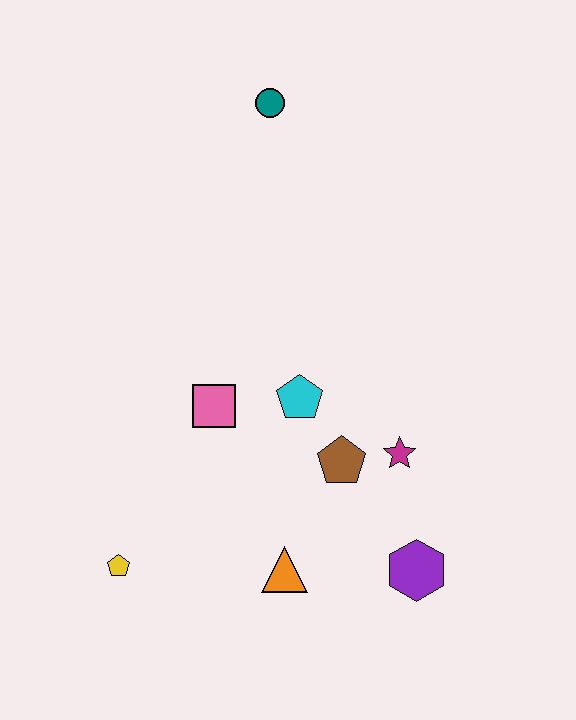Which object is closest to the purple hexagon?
The magenta star is closest to the purple hexagon.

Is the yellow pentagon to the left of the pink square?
Yes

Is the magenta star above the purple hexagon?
Yes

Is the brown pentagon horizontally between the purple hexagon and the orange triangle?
Yes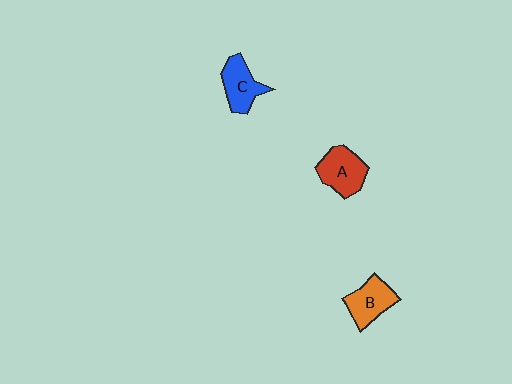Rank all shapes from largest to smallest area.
From largest to smallest: A (red), B (orange), C (blue).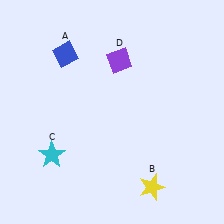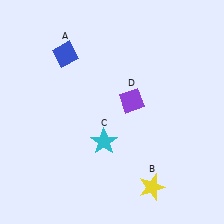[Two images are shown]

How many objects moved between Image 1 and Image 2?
2 objects moved between the two images.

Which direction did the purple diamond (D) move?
The purple diamond (D) moved down.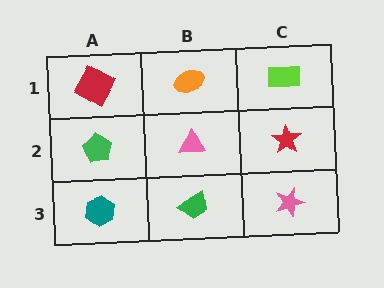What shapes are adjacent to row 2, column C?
A lime rectangle (row 1, column C), a pink star (row 3, column C), a pink triangle (row 2, column B).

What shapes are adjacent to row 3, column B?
A pink triangle (row 2, column B), a teal hexagon (row 3, column A), a pink star (row 3, column C).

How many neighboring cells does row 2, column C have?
3.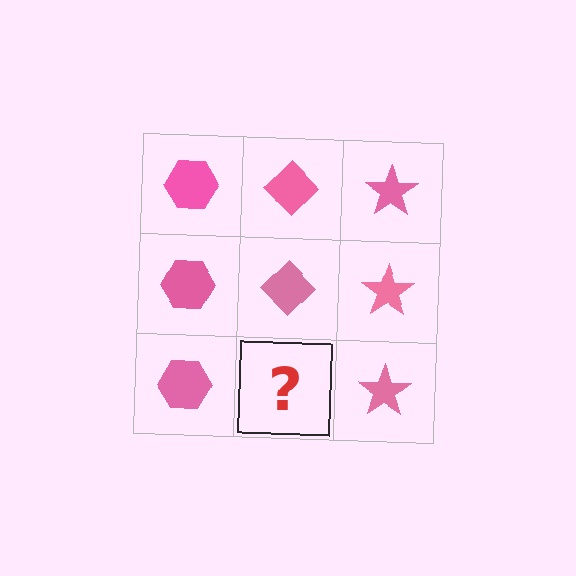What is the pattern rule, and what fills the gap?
The rule is that each column has a consistent shape. The gap should be filled with a pink diamond.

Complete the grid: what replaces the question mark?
The question mark should be replaced with a pink diamond.